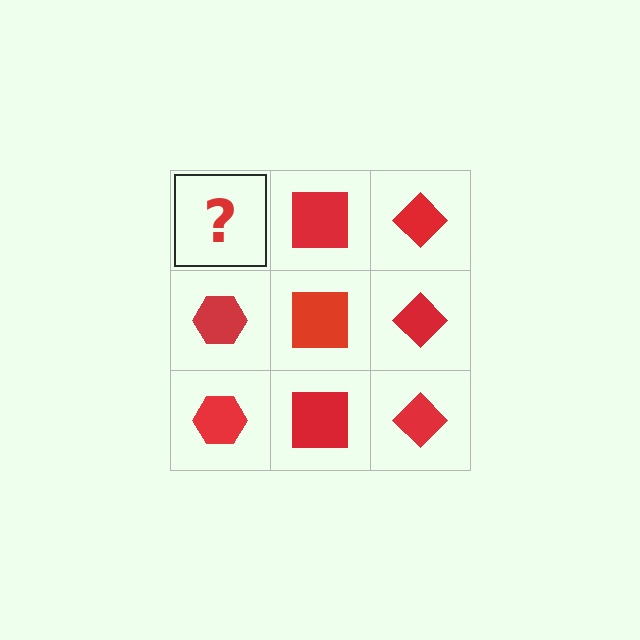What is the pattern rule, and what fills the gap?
The rule is that each column has a consistent shape. The gap should be filled with a red hexagon.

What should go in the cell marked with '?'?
The missing cell should contain a red hexagon.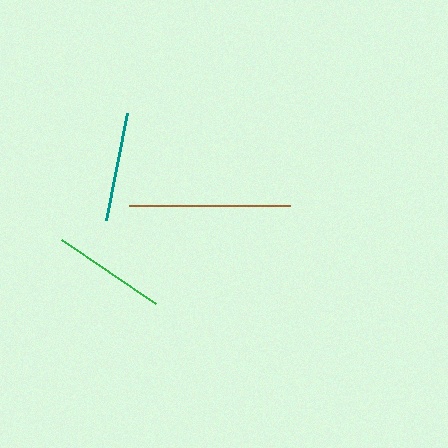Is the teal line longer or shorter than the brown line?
The brown line is longer than the teal line.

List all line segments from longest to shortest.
From longest to shortest: brown, green, teal.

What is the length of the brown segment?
The brown segment is approximately 161 pixels long.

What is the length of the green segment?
The green segment is approximately 113 pixels long.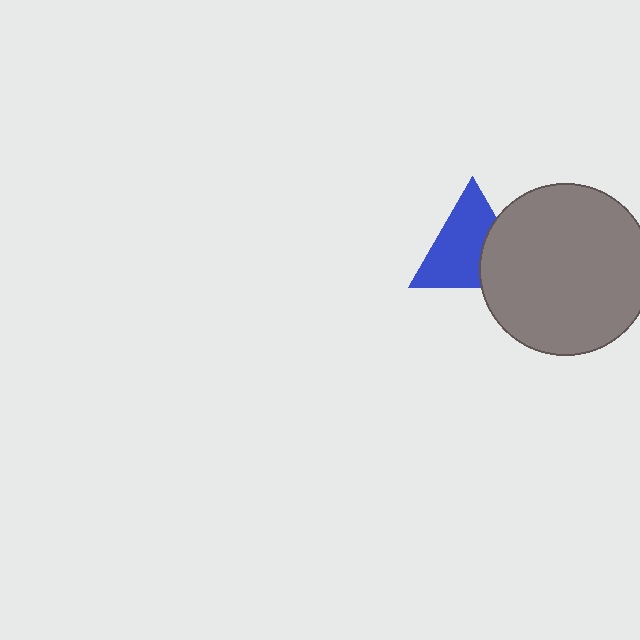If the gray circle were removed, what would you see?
You would see the complete blue triangle.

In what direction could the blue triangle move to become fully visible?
The blue triangle could move left. That would shift it out from behind the gray circle entirely.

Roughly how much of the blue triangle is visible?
Most of it is visible (roughly 68%).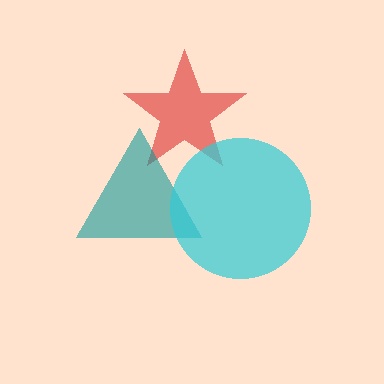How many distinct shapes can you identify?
There are 3 distinct shapes: a red star, a teal triangle, a cyan circle.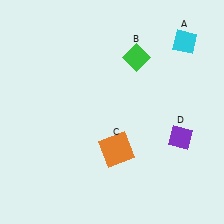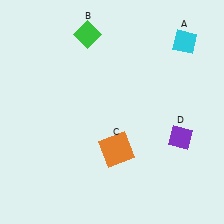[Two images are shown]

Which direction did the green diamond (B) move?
The green diamond (B) moved left.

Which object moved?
The green diamond (B) moved left.